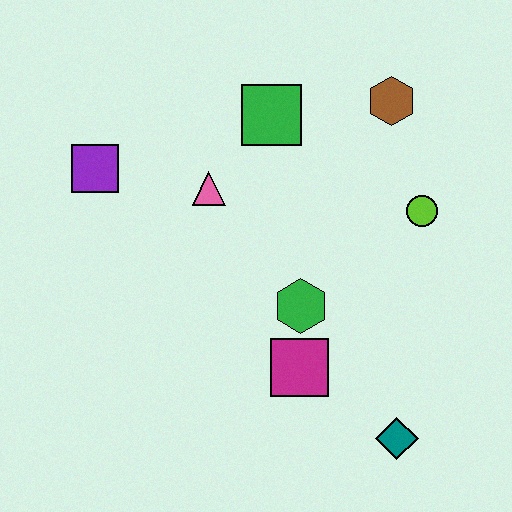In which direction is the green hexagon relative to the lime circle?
The green hexagon is to the left of the lime circle.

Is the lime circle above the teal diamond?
Yes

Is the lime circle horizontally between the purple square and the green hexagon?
No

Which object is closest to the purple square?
The pink triangle is closest to the purple square.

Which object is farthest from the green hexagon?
The purple square is farthest from the green hexagon.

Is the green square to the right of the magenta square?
No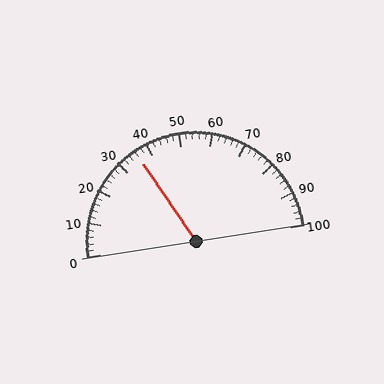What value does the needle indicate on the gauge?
The needle indicates approximately 36.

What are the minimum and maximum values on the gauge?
The gauge ranges from 0 to 100.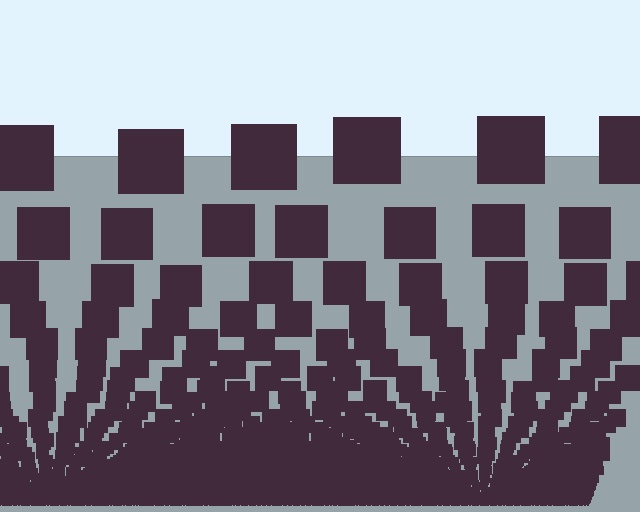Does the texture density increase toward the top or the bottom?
Density increases toward the bottom.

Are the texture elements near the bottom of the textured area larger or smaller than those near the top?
Smaller. The gradient is inverted — elements near the bottom are smaller and denser.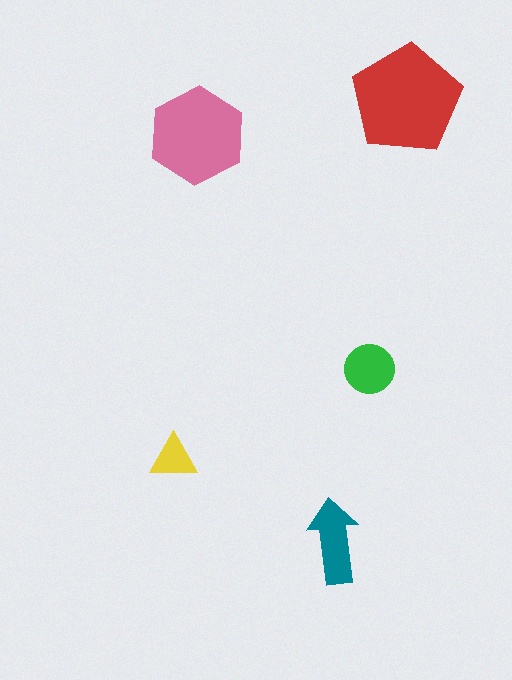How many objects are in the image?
There are 5 objects in the image.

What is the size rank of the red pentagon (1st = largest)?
1st.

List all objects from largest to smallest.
The red pentagon, the pink hexagon, the teal arrow, the green circle, the yellow triangle.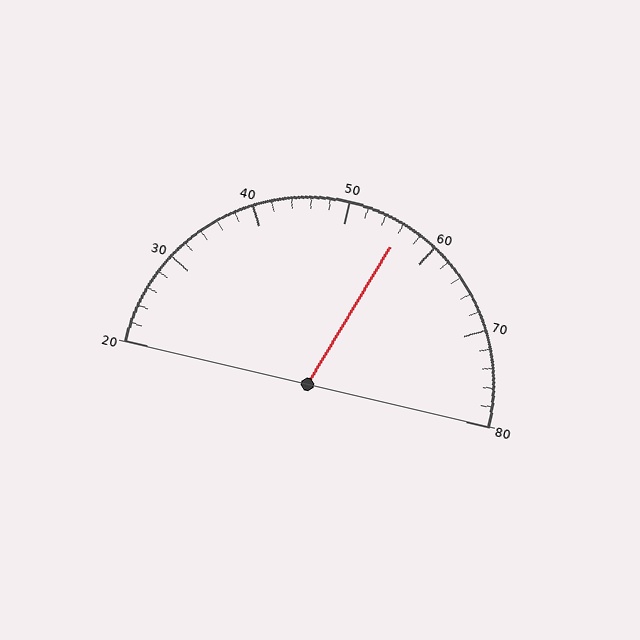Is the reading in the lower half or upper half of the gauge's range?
The reading is in the upper half of the range (20 to 80).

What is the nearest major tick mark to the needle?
The nearest major tick mark is 60.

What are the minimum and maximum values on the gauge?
The gauge ranges from 20 to 80.